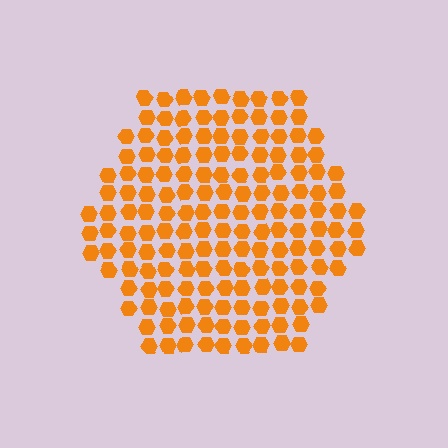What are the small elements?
The small elements are hexagons.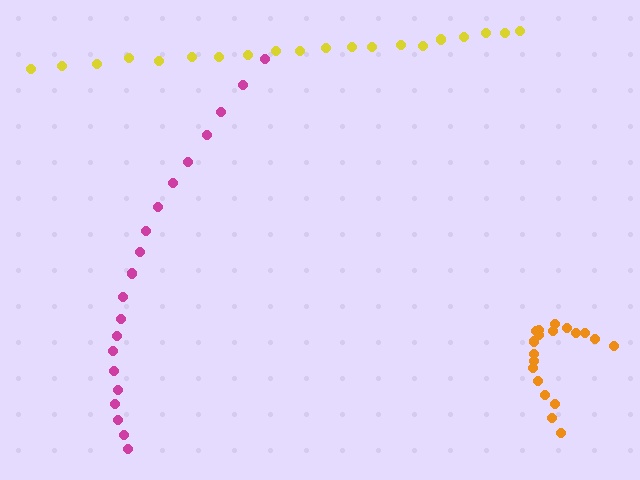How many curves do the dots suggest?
There are 3 distinct paths.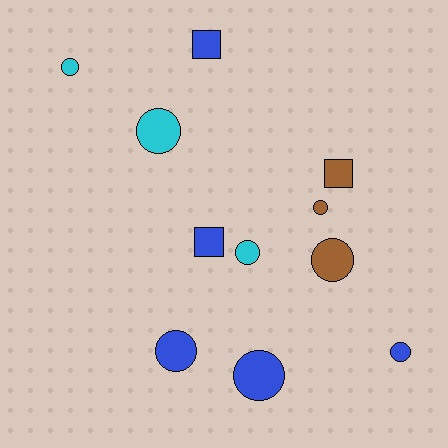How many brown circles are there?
There are 2 brown circles.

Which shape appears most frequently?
Circle, with 8 objects.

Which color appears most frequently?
Blue, with 5 objects.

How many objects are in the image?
There are 11 objects.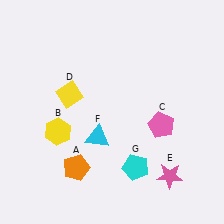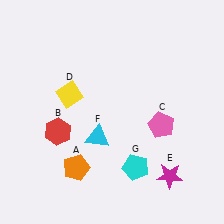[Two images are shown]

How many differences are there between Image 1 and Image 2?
There are 2 differences between the two images.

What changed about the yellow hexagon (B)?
In Image 1, B is yellow. In Image 2, it changed to red.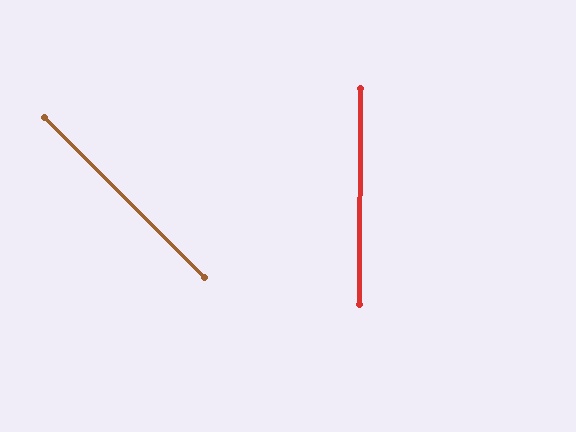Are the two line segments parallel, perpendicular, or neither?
Neither parallel nor perpendicular — they differ by about 45°.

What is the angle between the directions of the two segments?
Approximately 45 degrees.